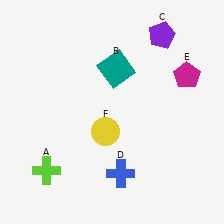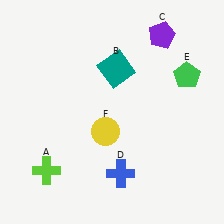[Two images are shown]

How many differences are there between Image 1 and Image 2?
There is 1 difference between the two images.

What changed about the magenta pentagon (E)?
In Image 1, E is magenta. In Image 2, it changed to green.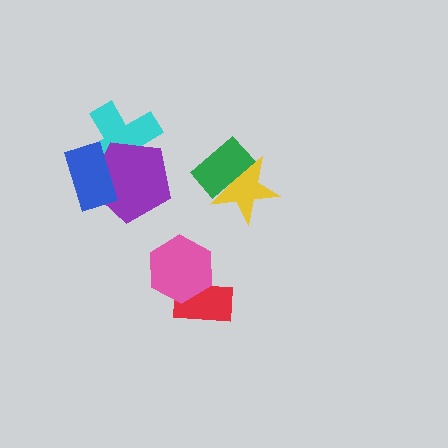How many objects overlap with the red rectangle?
1 object overlaps with the red rectangle.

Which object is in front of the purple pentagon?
The blue rectangle is in front of the purple pentagon.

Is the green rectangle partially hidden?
No, no other shape covers it.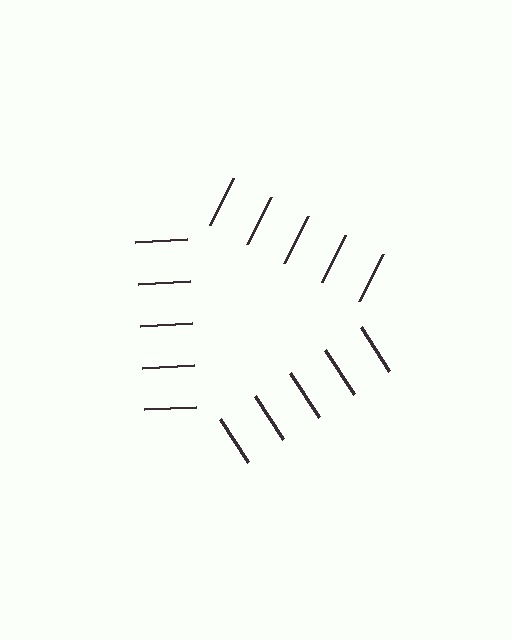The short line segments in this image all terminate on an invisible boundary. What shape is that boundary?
An illusory triangle — the line segments terminate on its edges but no continuous stroke is drawn.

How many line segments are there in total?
15 — 5 along each of the 3 edges.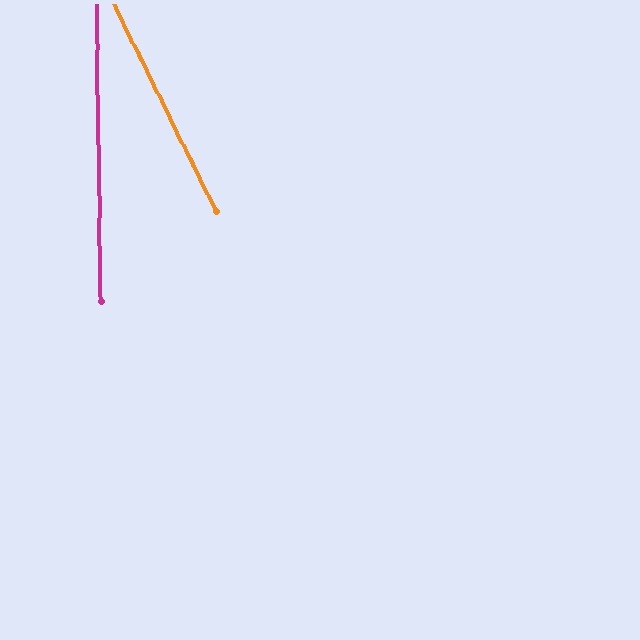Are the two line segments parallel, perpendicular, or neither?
Neither parallel nor perpendicular — they differ by about 25°.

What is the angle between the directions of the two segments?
Approximately 25 degrees.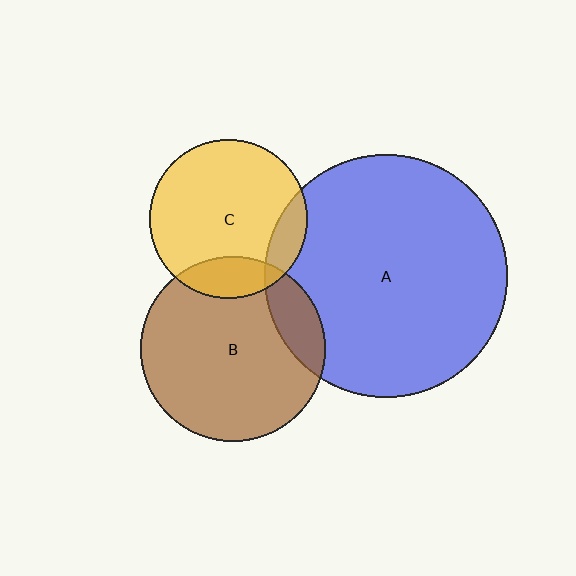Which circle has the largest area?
Circle A (blue).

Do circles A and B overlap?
Yes.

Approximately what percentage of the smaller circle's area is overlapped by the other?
Approximately 15%.